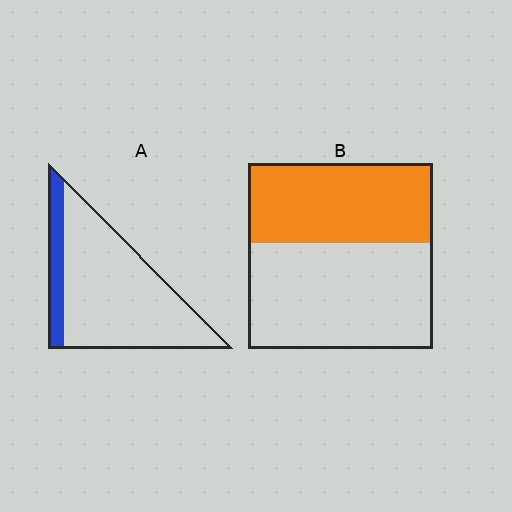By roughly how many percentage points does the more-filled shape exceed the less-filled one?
By roughly 25 percentage points (B over A).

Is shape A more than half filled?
No.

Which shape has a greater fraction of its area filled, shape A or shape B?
Shape B.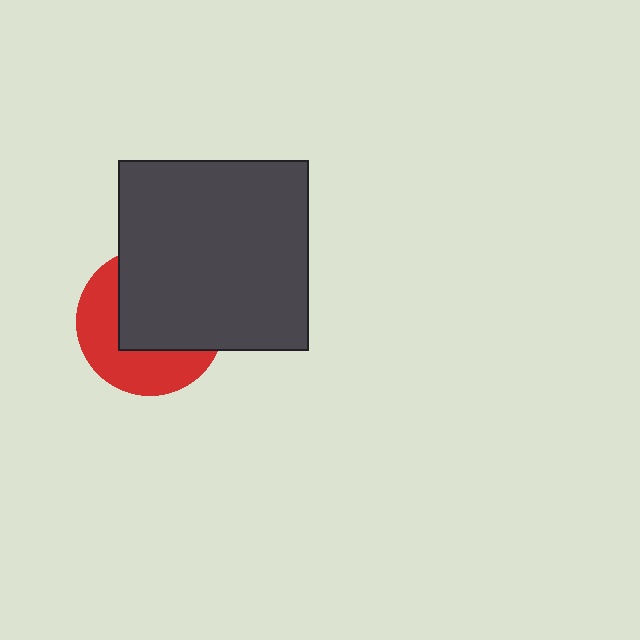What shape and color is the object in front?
The object in front is a dark gray square.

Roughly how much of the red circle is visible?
A small part of it is visible (roughly 44%).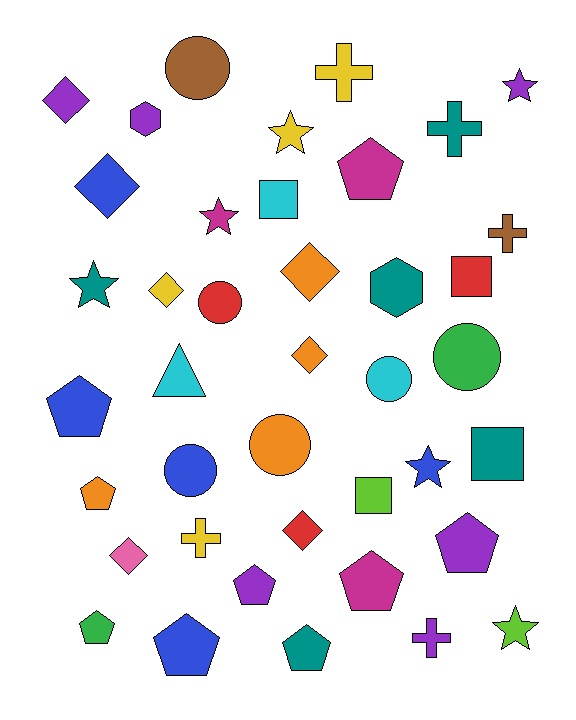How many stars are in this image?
There are 6 stars.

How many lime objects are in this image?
There are 2 lime objects.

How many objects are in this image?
There are 40 objects.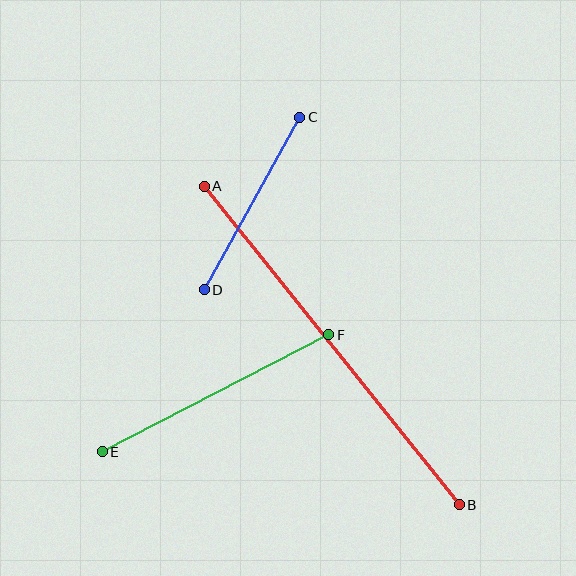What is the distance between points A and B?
The distance is approximately 408 pixels.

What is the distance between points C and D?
The distance is approximately 197 pixels.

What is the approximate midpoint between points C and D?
The midpoint is at approximately (252, 204) pixels.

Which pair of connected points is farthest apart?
Points A and B are farthest apart.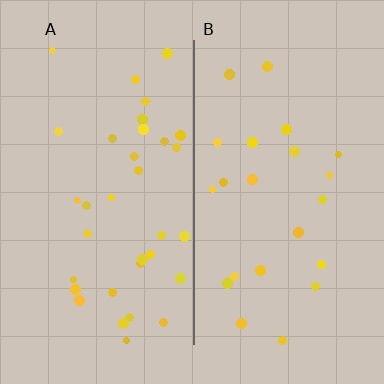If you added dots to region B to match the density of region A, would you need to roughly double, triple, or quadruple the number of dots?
Approximately double.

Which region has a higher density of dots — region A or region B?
A (the left).